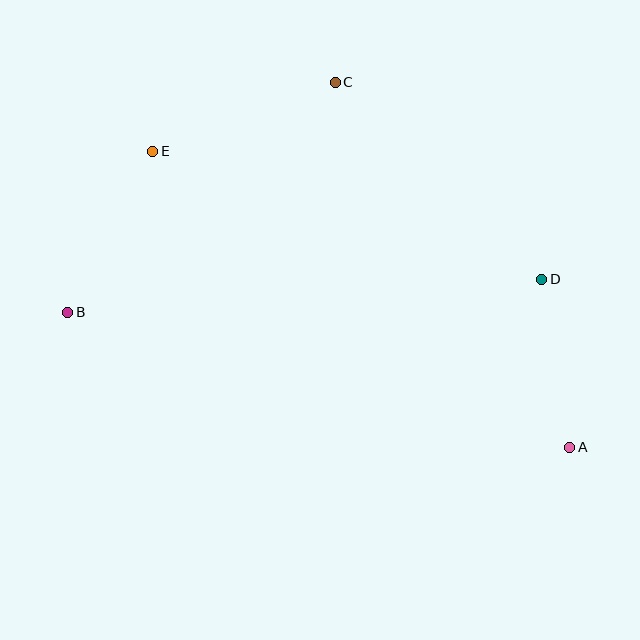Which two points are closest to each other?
Points A and D are closest to each other.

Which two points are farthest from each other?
Points A and B are farthest from each other.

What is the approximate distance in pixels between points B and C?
The distance between B and C is approximately 353 pixels.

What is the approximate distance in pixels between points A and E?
The distance between A and E is approximately 512 pixels.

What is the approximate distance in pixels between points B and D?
The distance between B and D is approximately 475 pixels.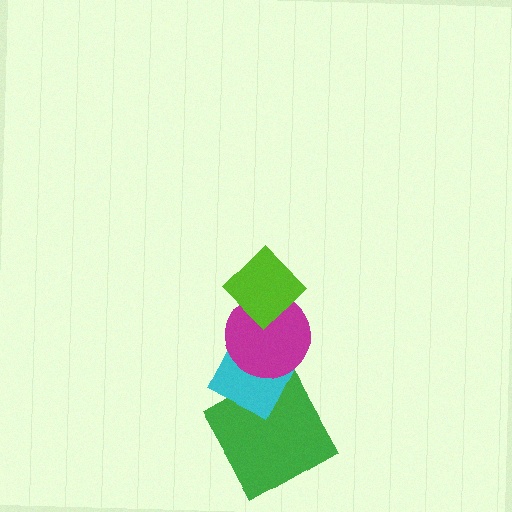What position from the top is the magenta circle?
The magenta circle is 2nd from the top.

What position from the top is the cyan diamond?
The cyan diamond is 3rd from the top.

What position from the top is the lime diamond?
The lime diamond is 1st from the top.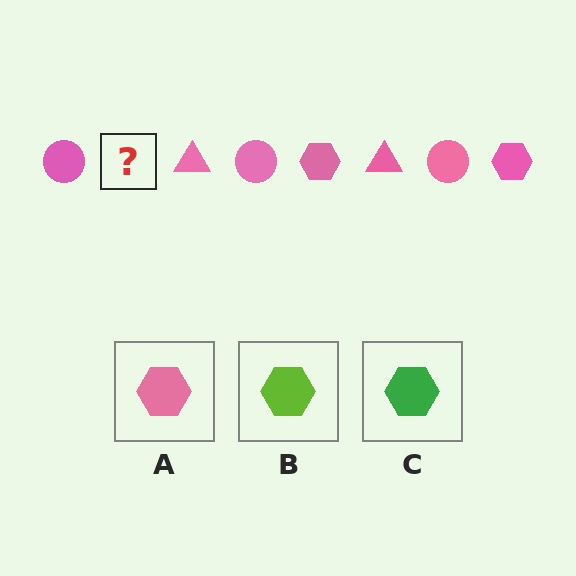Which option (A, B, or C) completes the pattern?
A.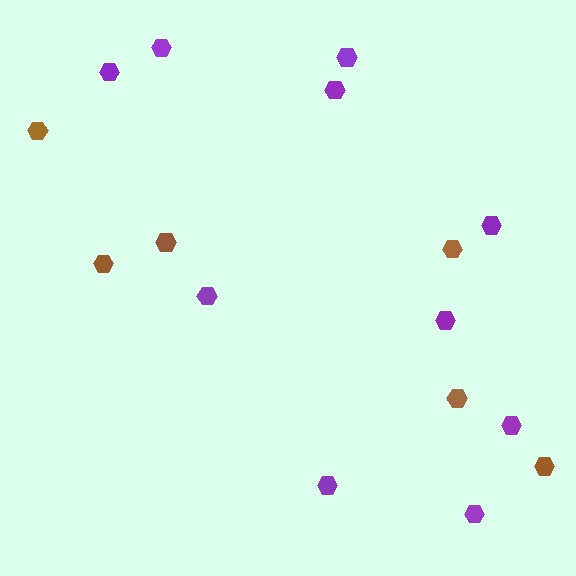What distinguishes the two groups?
There are 2 groups: one group of brown hexagons (6) and one group of purple hexagons (10).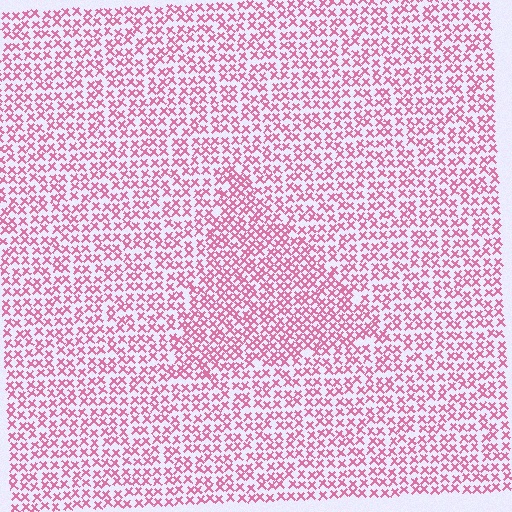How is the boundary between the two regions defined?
The boundary is defined by a change in element density (approximately 1.4x ratio). All elements are the same color, size, and shape.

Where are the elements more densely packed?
The elements are more densely packed inside the triangle boundary.